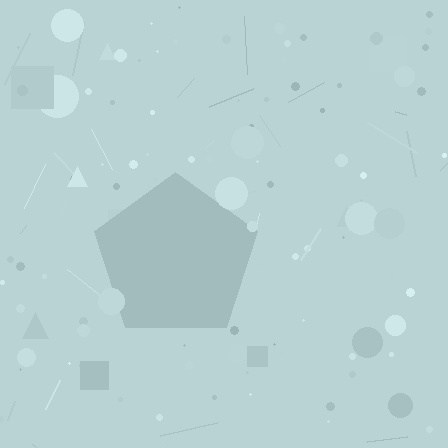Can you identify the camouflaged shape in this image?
The camouflaged shape is a pentagon.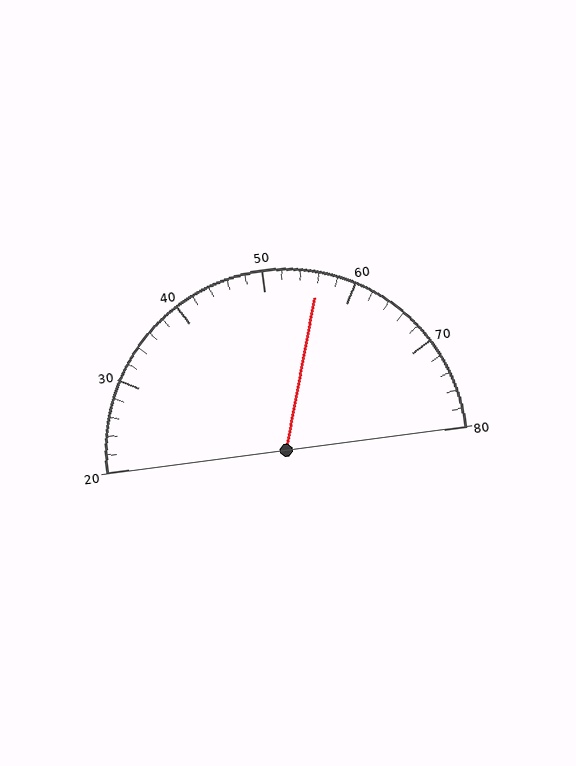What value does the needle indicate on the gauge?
The needle indicates approximately 56.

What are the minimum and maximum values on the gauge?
The gauge ranges from 20 to 80.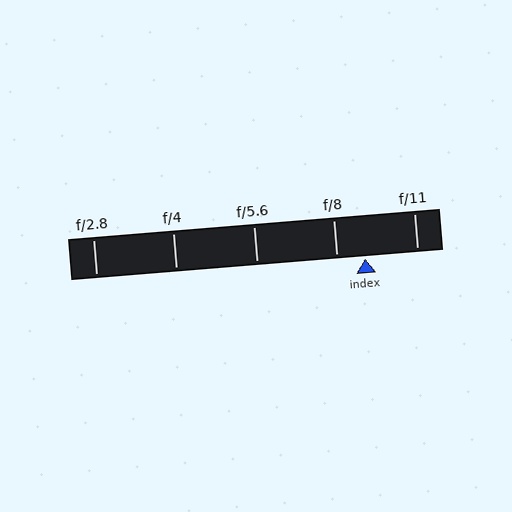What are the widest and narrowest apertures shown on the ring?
The widest aperture shown is f/2.8 and the narrowest is f/11.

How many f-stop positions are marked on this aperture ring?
There are 5 f-stop positions marked.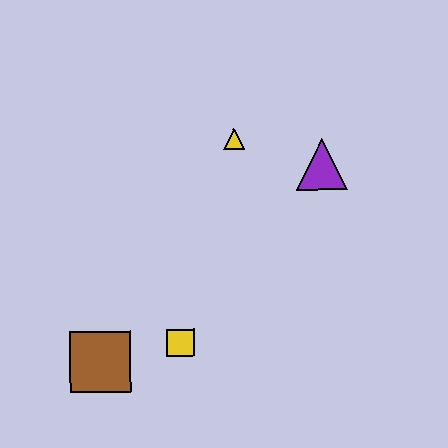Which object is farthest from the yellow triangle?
The brown square is farthest from the yellow triangle.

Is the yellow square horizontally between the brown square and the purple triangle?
Yes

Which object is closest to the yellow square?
The brown square is closest to the yellow square.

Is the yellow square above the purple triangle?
No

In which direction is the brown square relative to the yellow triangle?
The brown square is below the yellow triangle.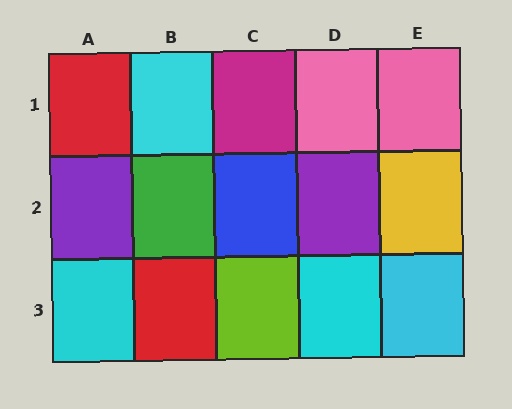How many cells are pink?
2 cells are pink.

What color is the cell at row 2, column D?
Purple.